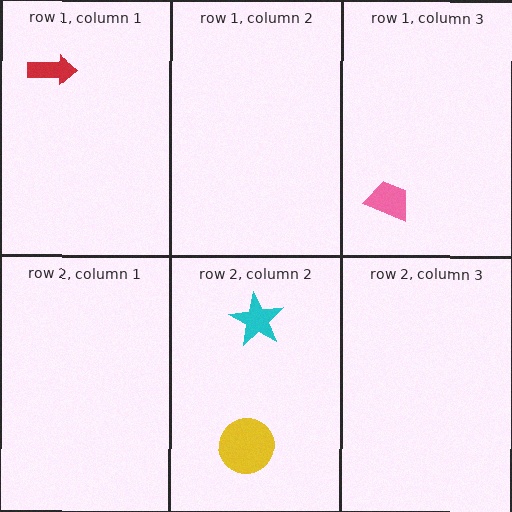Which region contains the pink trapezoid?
The row 1, column 3 region.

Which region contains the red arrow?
The row 1, column 1 region.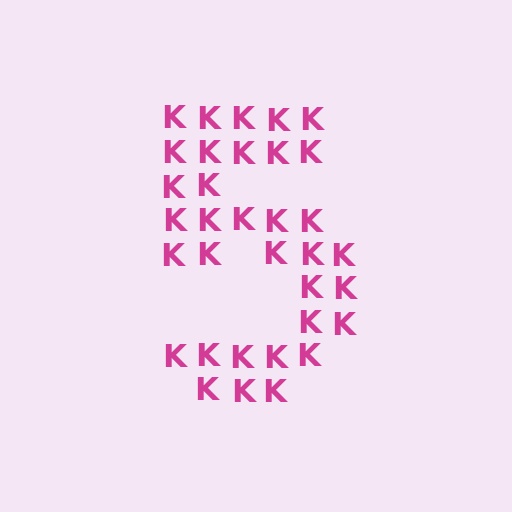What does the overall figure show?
The overall figure shows the digit 5.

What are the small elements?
The small elements are letter K's.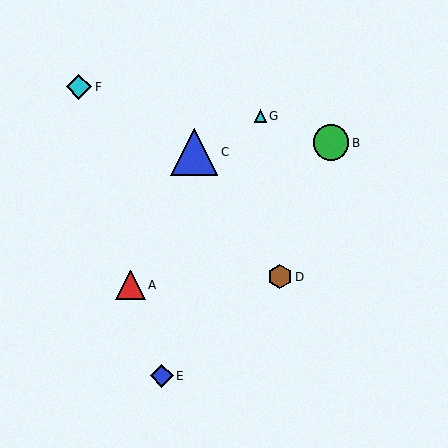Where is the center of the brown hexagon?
The center of the brown hexagon is at (280, 277).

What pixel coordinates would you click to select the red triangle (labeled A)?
Click at (131, 285) to select the red triangle A.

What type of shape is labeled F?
Shape F is a cyan diamond.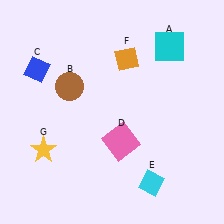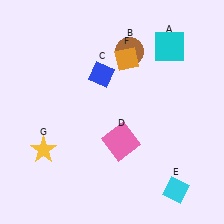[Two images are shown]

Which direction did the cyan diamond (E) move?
The cyan diamond (E) moved right.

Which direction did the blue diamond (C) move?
The blue diamond (C) moved right.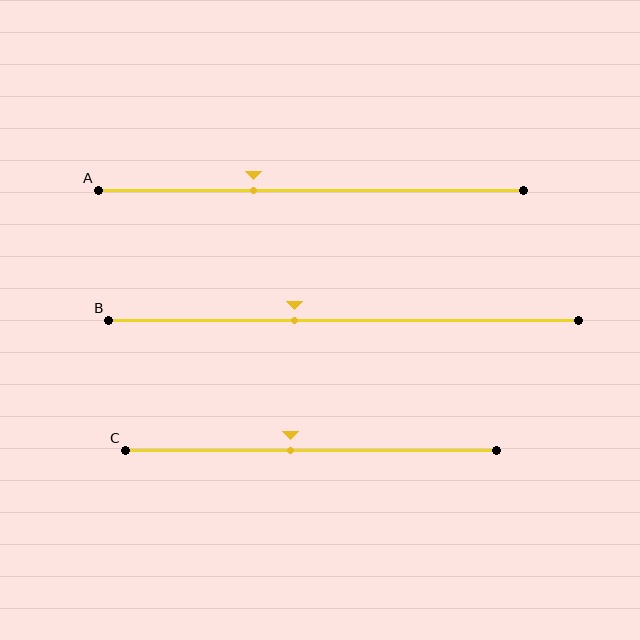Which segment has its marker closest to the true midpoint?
Segment C has its marker closest to the true midpoint.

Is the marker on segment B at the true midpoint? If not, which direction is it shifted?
No, the marker on segment B is shifted to the left by about 10% of the segment length.